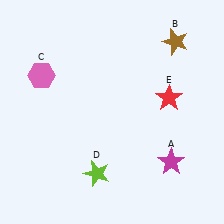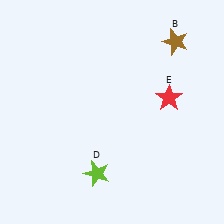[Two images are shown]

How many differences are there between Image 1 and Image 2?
There are 2 differences between the two images.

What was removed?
The magenta star (A), the pink hexagon (C) were removed in Image 2.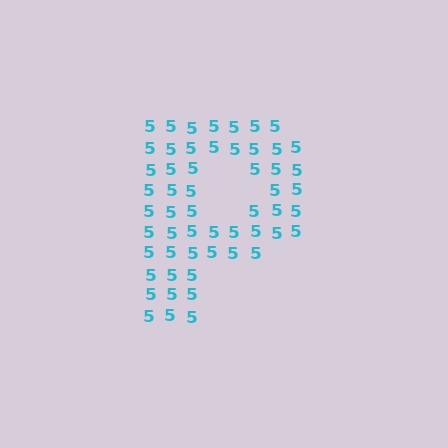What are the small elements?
The small elements are digit 5's.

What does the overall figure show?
The overall figure shows the letter P.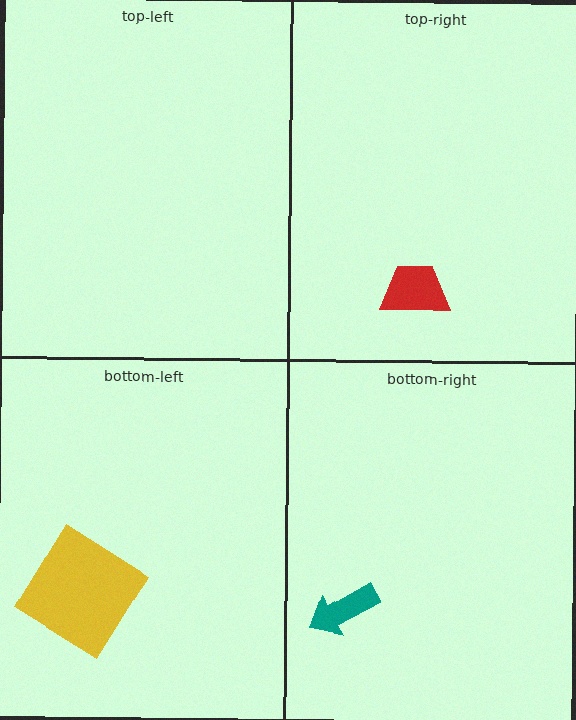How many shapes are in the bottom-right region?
1.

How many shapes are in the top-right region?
1.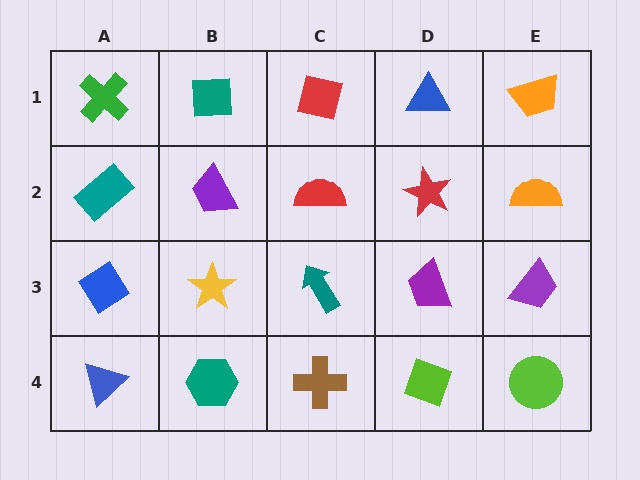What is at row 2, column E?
An orange semicircle.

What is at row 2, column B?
A purple trapezoid.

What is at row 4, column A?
A blue triangle.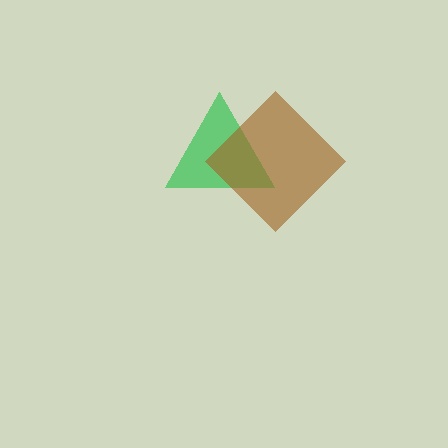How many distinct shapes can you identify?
There are 2 distinct shapes: a green triangle, a brown diamond.